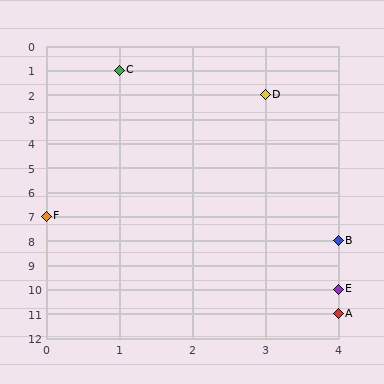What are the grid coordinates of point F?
Point F is at grid coordinates (0, 7).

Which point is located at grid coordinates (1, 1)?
Point C is at (1, 1).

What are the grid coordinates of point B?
Point B is at grid coordinates (4, 8).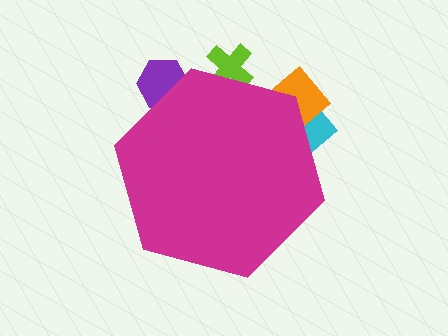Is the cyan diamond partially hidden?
Yes, the cyan diamond is partially hidden behind the magenta hexagon.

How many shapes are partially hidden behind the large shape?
4 shapes are partially hidden.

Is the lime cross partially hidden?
Yes, the lime cross is partially hidden behind the magenta hexagon.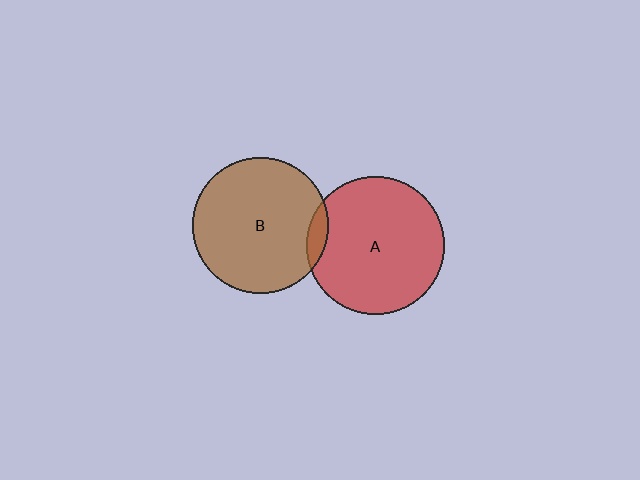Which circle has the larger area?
Circle A (red).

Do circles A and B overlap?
Yes.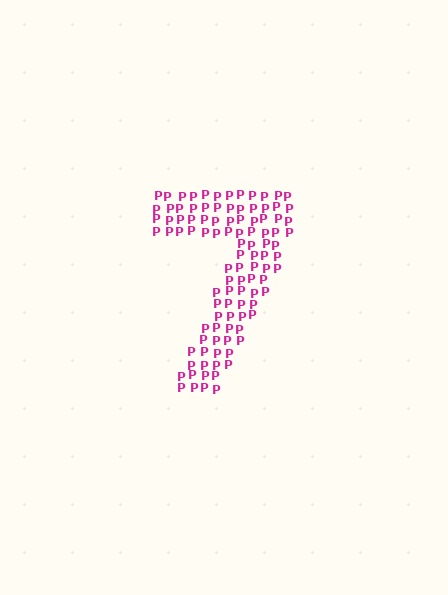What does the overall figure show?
The overall figure shows the digit 7.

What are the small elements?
The small elements are letter P's.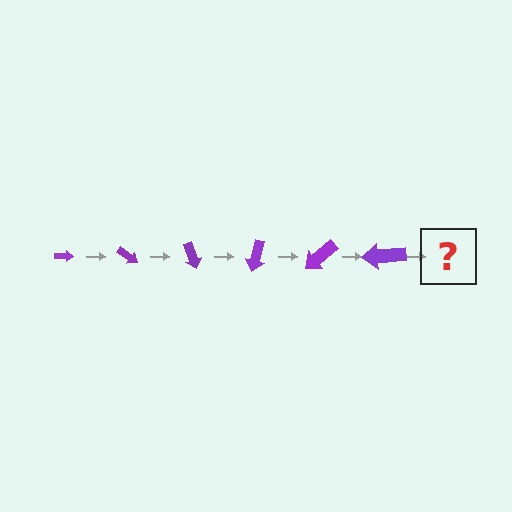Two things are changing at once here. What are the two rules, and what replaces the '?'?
The two rules are that the arrow grows larger each step and it rotates 35 degrees each step. The '?' should be an arrow, larger than the previous one and rotated 210 degrees from the start.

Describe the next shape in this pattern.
It should be an arrow, larger than the previous one and rotated 210 degrees from the start.